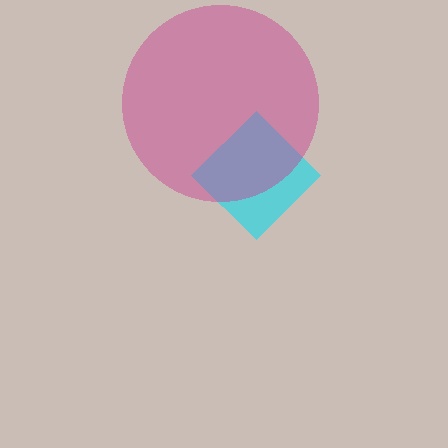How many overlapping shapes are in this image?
There are 2 overlapping shapes in the image.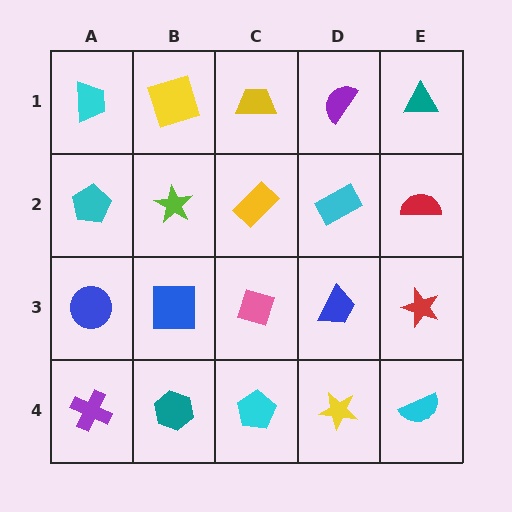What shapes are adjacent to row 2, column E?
A teal triangle (row 1, column E), a red star (row 3, column E), a cyan rectangle (row 2, column D).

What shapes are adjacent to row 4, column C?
A pink diamond (row 3, column C), a teal hexagon (row 4, column B), a yellow star (row 4, column D).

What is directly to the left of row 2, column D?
A yellow rectangle.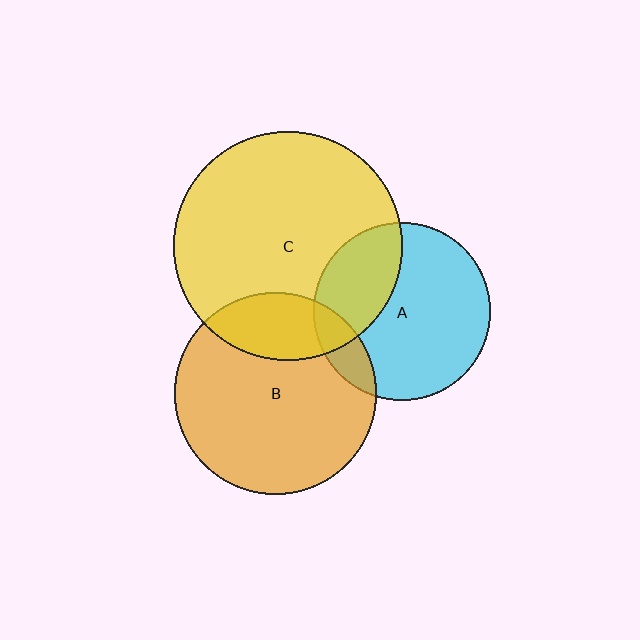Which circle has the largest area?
Circle C (yellow).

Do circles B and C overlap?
Yes.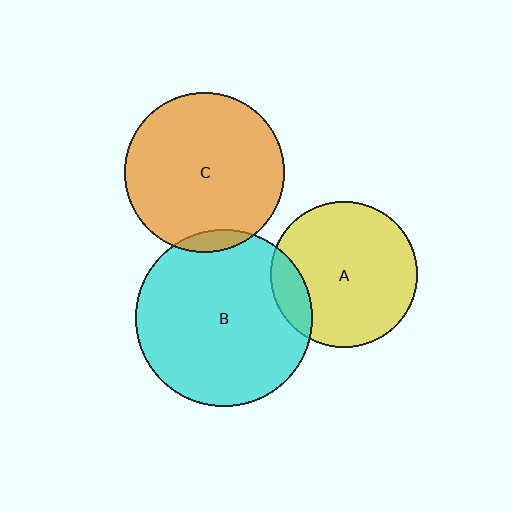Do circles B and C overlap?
Yes.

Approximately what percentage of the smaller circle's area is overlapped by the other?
Approximately 5%.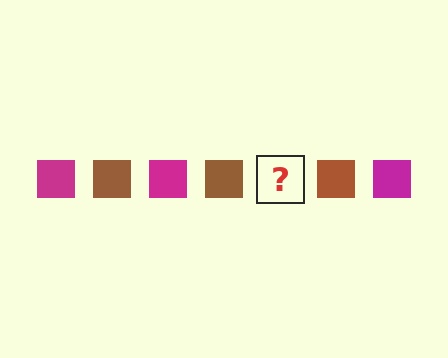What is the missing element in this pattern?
The missing element is a magenta square.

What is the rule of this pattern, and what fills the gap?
The rule is that the pattern cycles through magenta, brown squares. The gap should be filled with a magenta square.